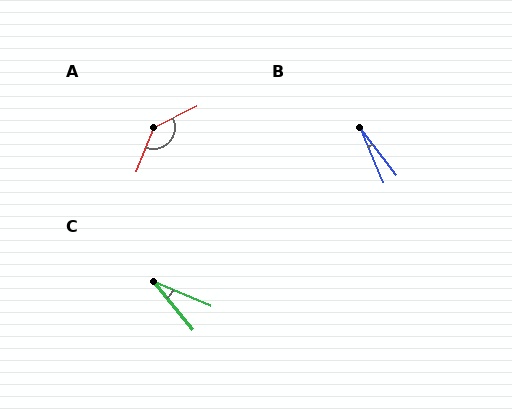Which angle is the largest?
A, at approximately 138 degrees.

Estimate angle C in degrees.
Approximately 27 degrees.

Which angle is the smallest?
B, at approximately 15 degrees.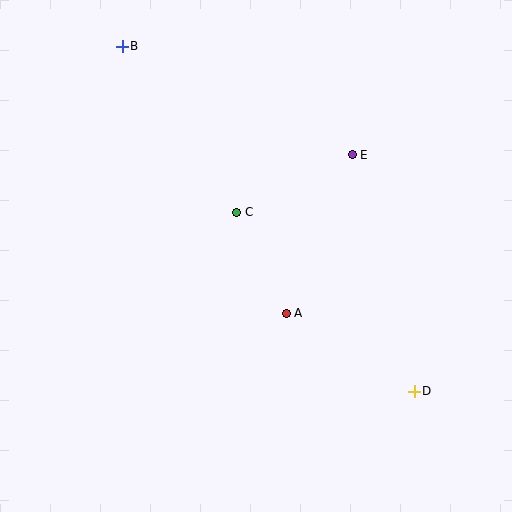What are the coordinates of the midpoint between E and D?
The midpoint between E and D is at (383, 273).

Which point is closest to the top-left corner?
Point B is closest to the top-left corner.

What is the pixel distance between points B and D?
The distance between B and D is 452 pixels.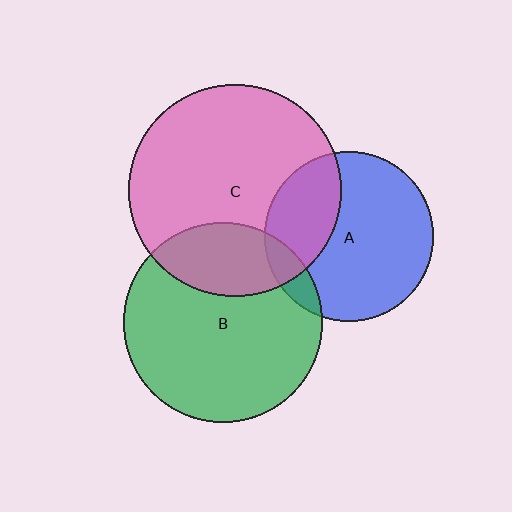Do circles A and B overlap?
Yes.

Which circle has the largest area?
Circle C (pink).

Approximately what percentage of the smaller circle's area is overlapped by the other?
Approximately 10%.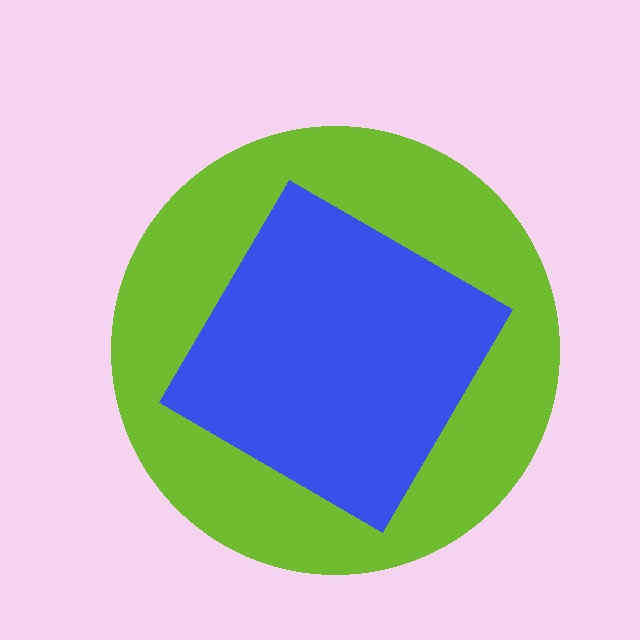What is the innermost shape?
The blue diamond.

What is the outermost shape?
The lime circle.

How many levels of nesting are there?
2.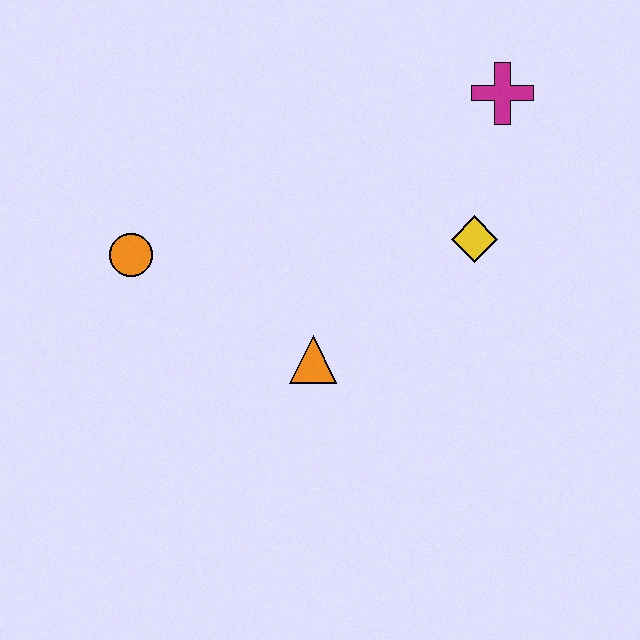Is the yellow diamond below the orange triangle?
No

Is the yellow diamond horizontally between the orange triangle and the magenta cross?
Yes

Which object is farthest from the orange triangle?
The magenta cross is farthest from the orange triangle.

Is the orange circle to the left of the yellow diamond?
Yes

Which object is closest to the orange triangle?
The yellow diamond is closest to the orange triangle.